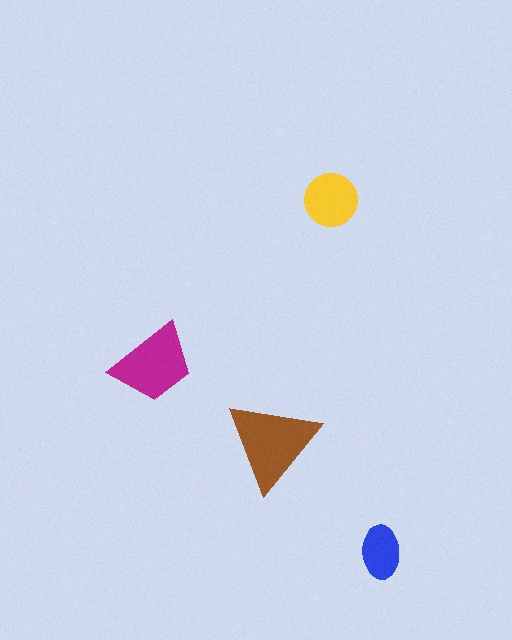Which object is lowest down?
The blue ellipse is bottommost.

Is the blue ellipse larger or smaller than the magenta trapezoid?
Smaller.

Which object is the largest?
The brown triangle.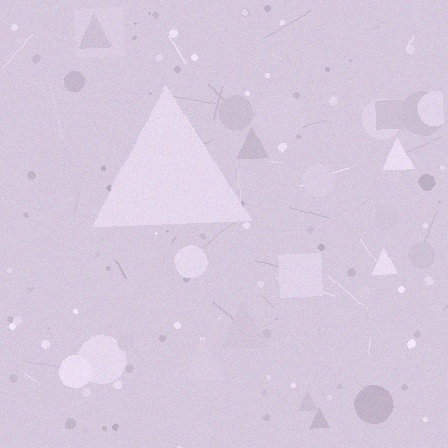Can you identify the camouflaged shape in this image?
The camouflaged shape is a triangle.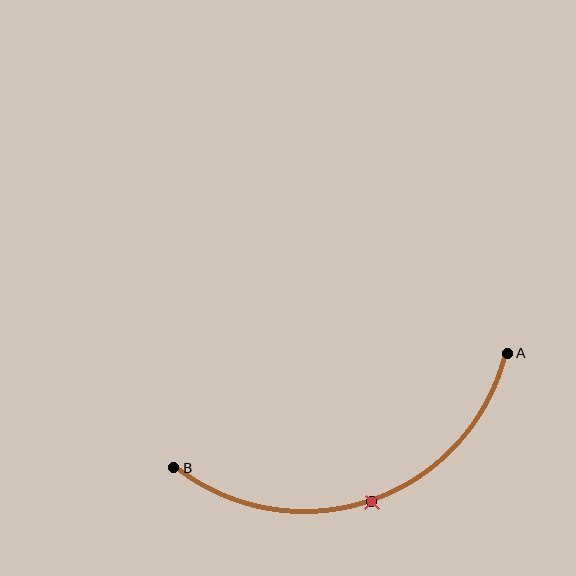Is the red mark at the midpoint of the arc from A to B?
Yes. The red mark lies on the arc at equal arc-length from both A and B — it is the arc midpoint.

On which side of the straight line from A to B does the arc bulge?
The arc bulges below the straight line connecting A and B.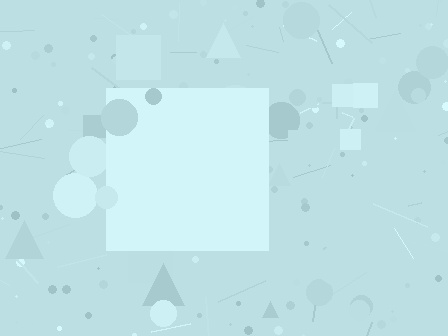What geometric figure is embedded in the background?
A square is embedded in the background.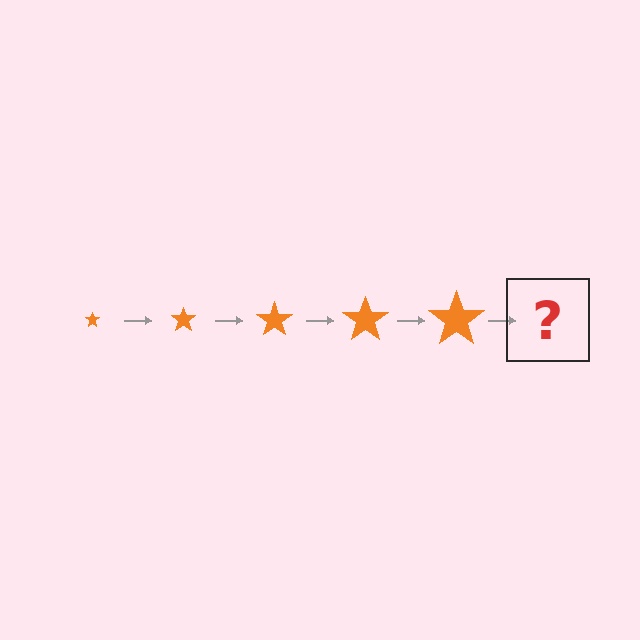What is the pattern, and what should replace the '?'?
The pattern is that the star gets progressively larger each step. The '?' should be an orange star, larger than the previous one.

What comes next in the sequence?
The next element should be an orange star, larger than the previous one.